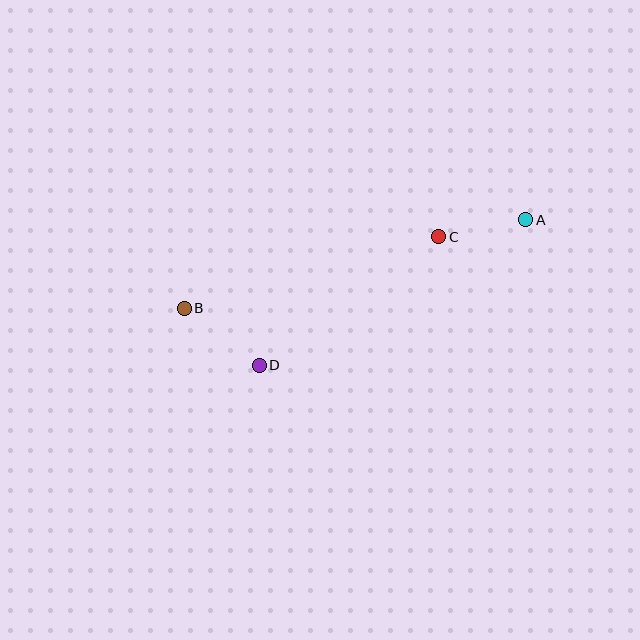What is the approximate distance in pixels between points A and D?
The distance between A and D is approximately 304 pixels.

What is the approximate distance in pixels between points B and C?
The distance between B and C is approximately 264 pixels.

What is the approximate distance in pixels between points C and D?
The distance between C and D is approximately 221 pixels.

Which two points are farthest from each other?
Points A and B are farthest from each other.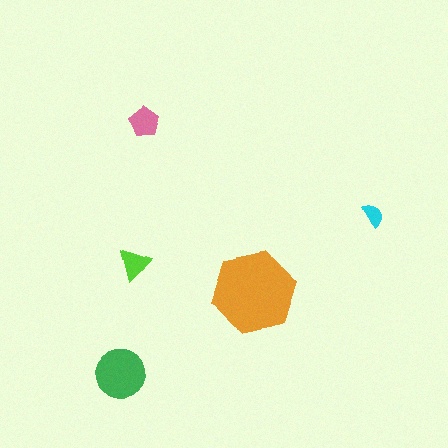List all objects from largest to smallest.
The orange hexagon, the green circle, the pink pentagon, the lime triangle, the cyan semicircle.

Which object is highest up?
The pink pentagon is topmost.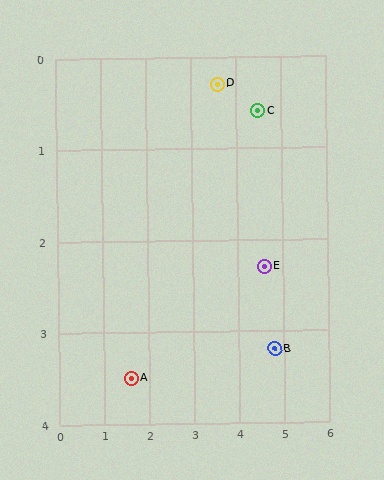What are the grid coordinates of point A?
Point A is at approximately (1.6, 3.5).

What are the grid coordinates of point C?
Point C is at approximately (4.5, 0.6).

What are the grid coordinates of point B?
Point B is at approximately (4.8, 3.2).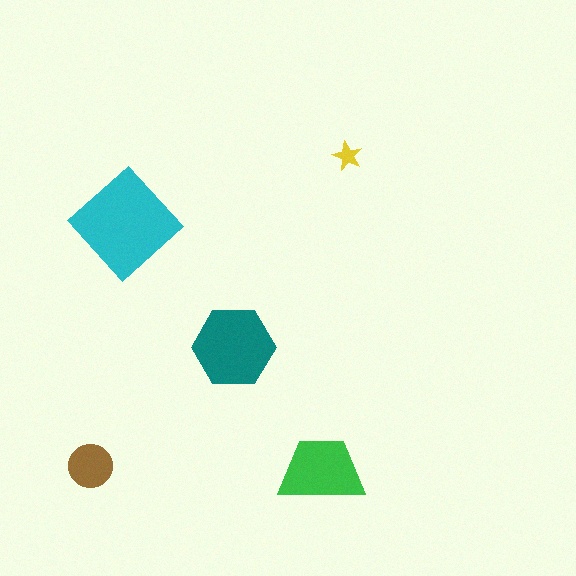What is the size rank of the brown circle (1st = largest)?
4th.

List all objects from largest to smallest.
The cyan diamond, the teal hexagon, the green trapezoid, the brown circle, the yellow star.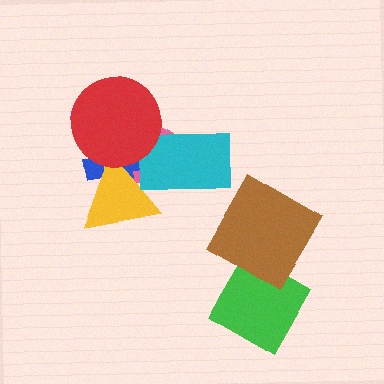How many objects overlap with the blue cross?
4 objects overlap with the blue cross.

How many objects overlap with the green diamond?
1 object overlaps with the green diamond.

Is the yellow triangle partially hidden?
Yes, it is partially covered by another shape.